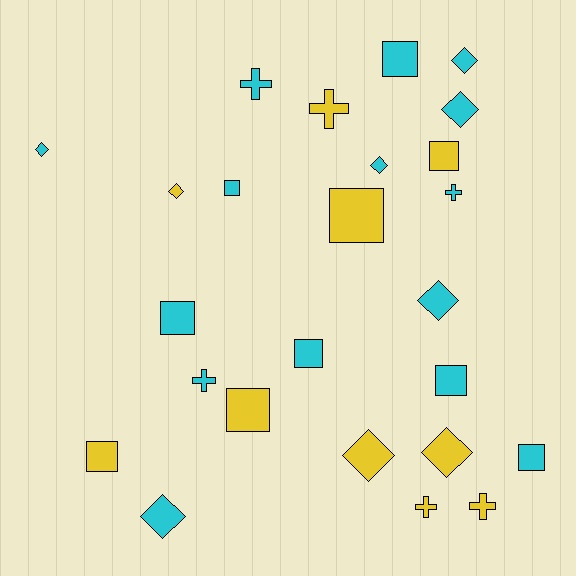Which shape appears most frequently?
Square, with 10 objects.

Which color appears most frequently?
Cyan, with 15 objects.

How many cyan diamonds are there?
There are 6 cyan diamonds.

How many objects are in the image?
There are 25 objects.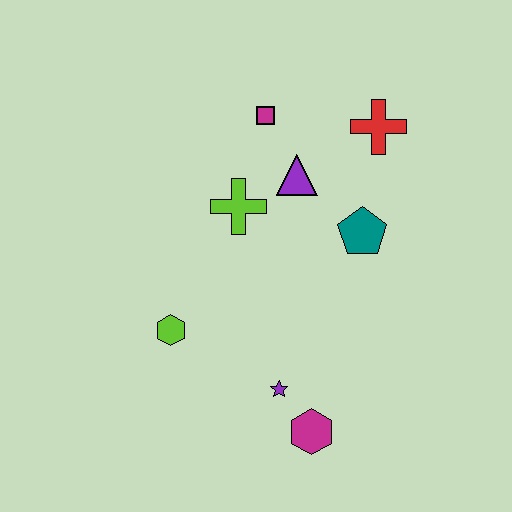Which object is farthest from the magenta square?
The magenta hexagon is farthest from the magenta square.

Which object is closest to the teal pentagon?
The purple triangle is closest to the teal pentagon.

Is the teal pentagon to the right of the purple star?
Yes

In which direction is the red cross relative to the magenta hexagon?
The red cross is above the magenta hexagon.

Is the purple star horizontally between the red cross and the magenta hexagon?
No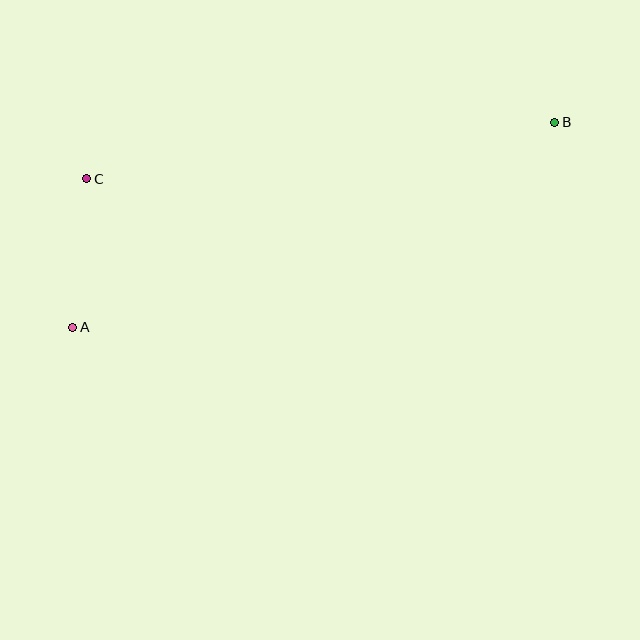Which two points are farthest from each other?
Points A and B are farthest from each other.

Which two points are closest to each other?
Points A and C are closest to each other.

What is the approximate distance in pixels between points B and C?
The distance between B and C is approximately 471 pixels.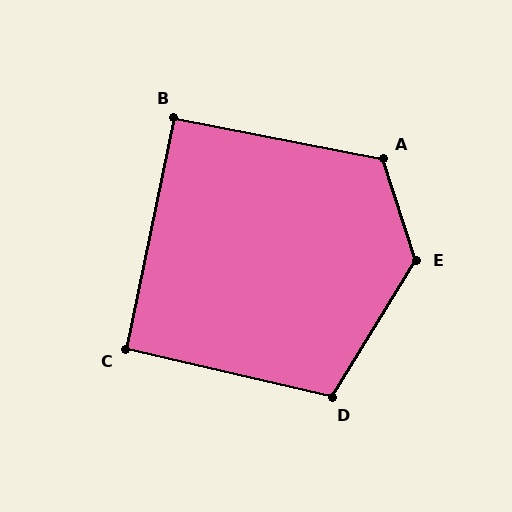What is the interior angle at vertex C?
Approximately 91 degrees (approximately right).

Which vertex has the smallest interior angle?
B, at approximately 91 degrees.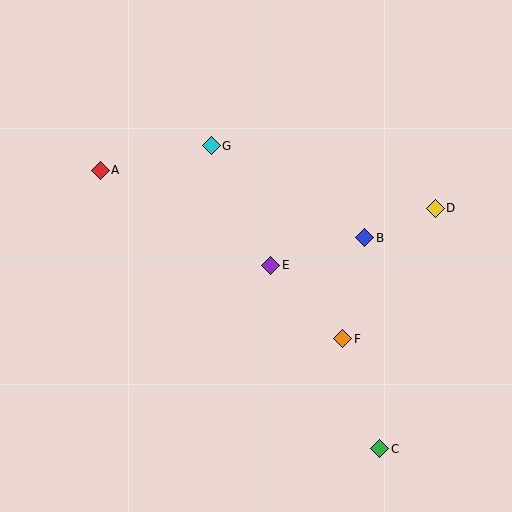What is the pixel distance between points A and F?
The distance between A and F is 295 pixels.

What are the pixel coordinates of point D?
Point D is at (435, 208).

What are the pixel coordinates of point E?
Point E is at (271, 265).